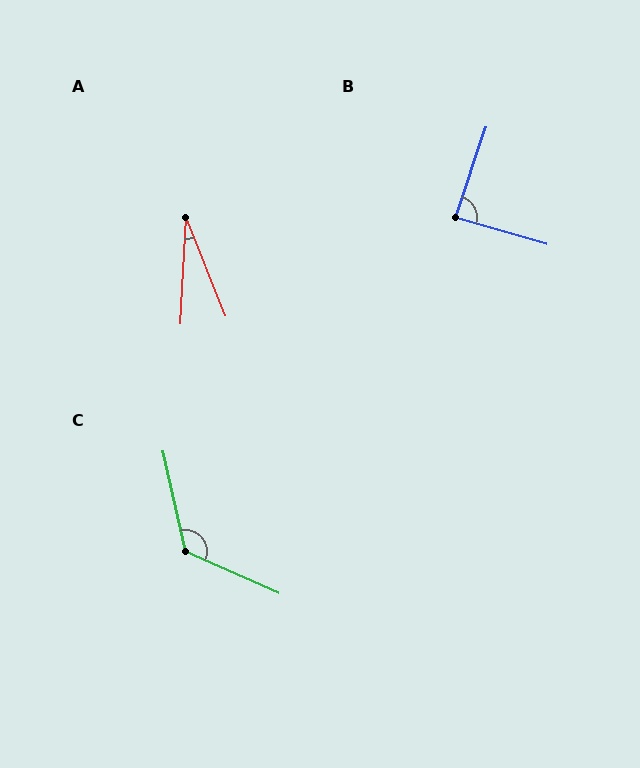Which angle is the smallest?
A, at approximately 25 degrees.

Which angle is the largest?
C, at approximately 126 degrees.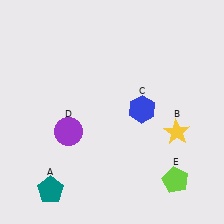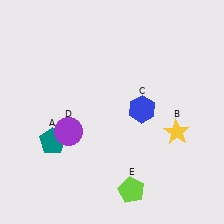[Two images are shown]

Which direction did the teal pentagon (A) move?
The teal pentagon (A) moved up.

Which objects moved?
The objects that moved are: the teal pentagon (A), the lime pentagon (E).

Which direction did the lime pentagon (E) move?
The lime pentagon (E) moved left.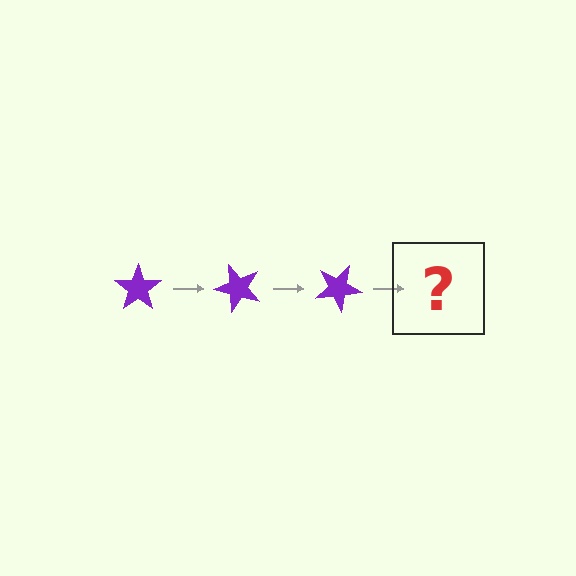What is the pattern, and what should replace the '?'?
The pattern is that the star rotates 50 degrees each step. The '?' should be a purple star rotated 150 degrees.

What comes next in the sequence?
The next element should be a purple star rotated 150 degrees.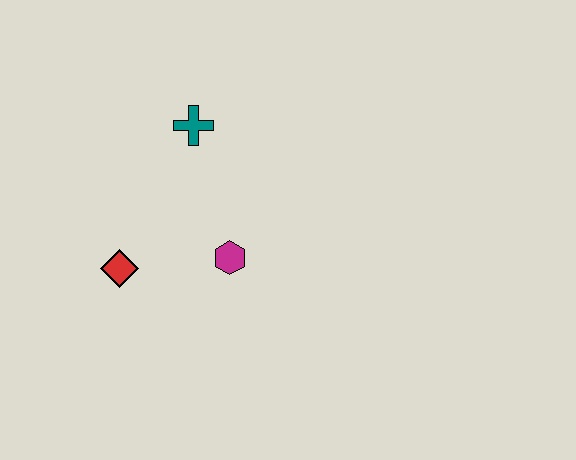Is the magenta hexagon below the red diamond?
No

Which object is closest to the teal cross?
The magenta hexagon is closest to the teal cross.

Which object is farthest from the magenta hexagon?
The teal cross is farthest from the magenta hexagon.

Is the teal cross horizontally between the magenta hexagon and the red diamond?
Yes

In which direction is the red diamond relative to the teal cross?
The red diamond is below the teal cross.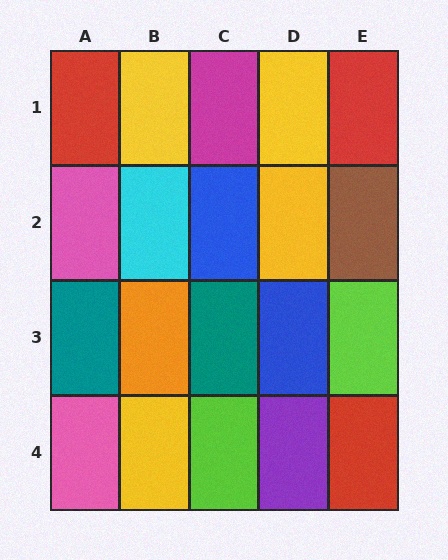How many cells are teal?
2 cells are teal.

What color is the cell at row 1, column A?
Red.